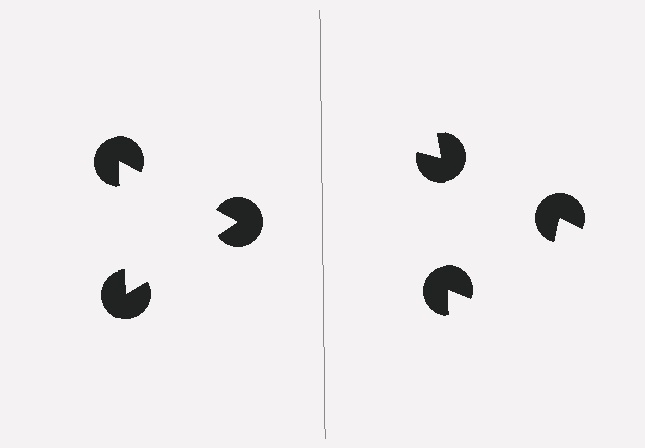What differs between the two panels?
The pac-man discs are positioned identically on both sides; only the wedge orientations differ. On the left they align to a triangle; on the right they are misaligned.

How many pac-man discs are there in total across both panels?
6 — 3 on each side.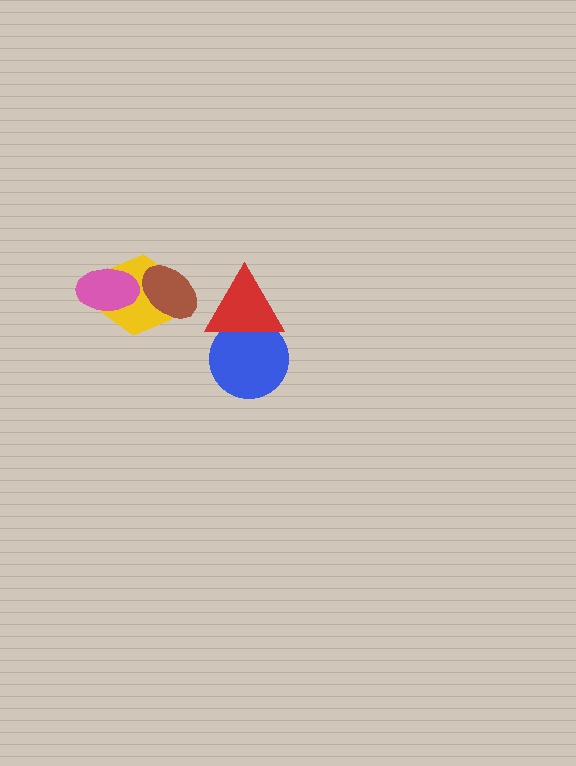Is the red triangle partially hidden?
No, no other shape covers it.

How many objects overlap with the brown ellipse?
1 object overlaps with the brown ellipse.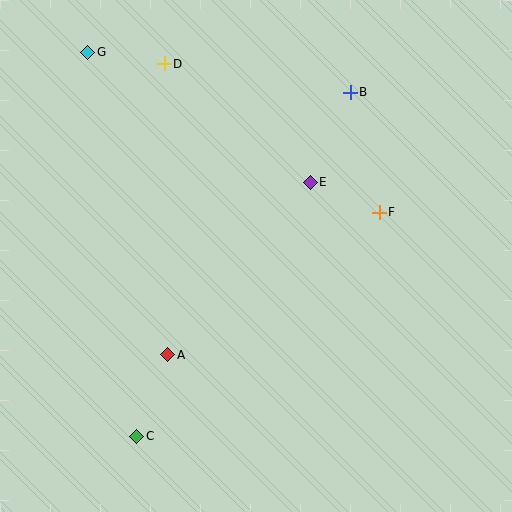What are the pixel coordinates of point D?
Point D is at (164, 64).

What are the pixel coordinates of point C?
Point C is at (137, 436).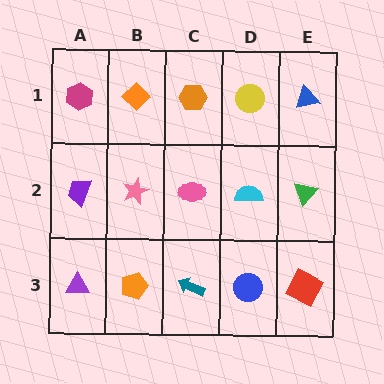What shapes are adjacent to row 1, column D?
A cyan semicircle (row 2, column D), an orange hexagon (row 1, column C), a blue triangle (row 1, column E).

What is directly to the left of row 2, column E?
A cyan semicircle.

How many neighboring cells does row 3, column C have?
3.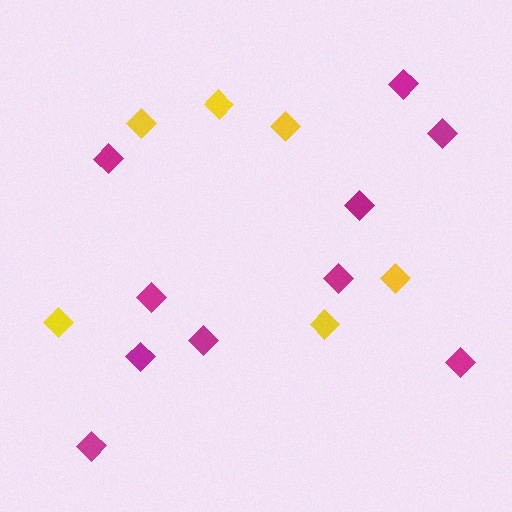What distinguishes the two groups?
There are 2 groups: one group of magenta diamonds (10) and one group of yellow diamonds (6).